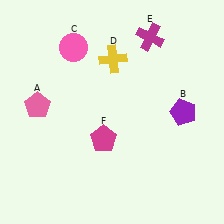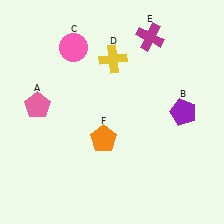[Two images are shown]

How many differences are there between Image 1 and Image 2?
There is 1 difference between the two images.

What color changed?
The pentagon (F) changed from magenta in Image 1 to orange in Image 2.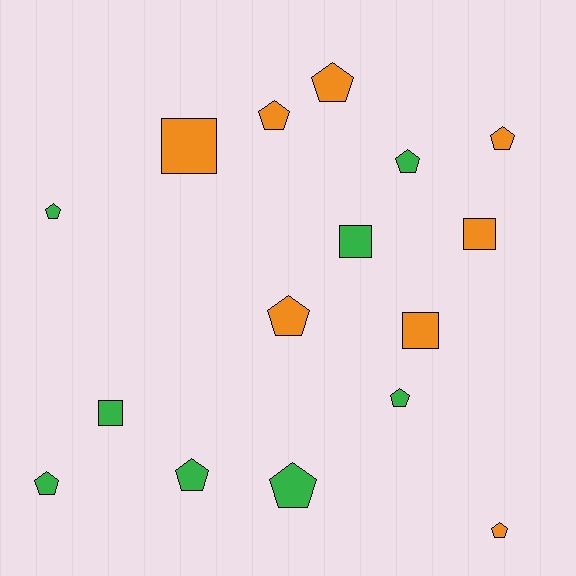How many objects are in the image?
There are 16 objects.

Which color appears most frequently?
Orange, with 8 objects.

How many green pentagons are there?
There are 6 green pentagons.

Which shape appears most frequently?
Pentagon, with 11 objects.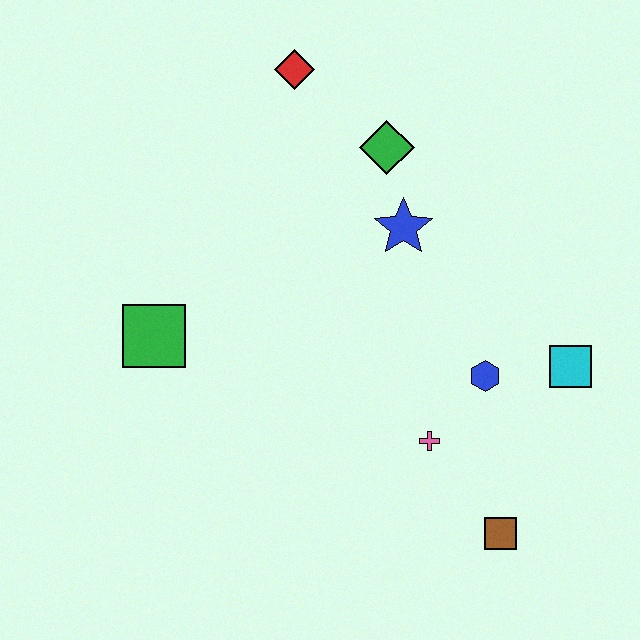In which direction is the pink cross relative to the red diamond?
The pink cross is below the red diamond.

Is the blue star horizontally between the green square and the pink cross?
Yes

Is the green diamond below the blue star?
No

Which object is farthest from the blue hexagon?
The red diamond is farthest from the blue hexagon.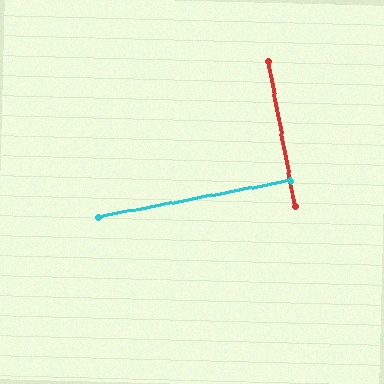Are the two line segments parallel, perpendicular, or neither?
Perpendicular — they meet at approximately 89°.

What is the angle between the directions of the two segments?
Approximately 89 degrees.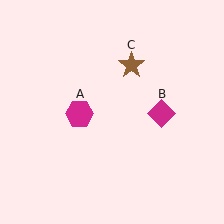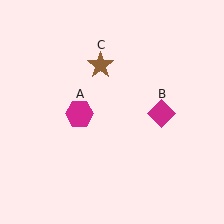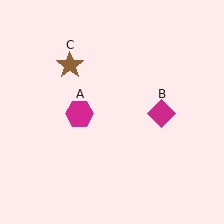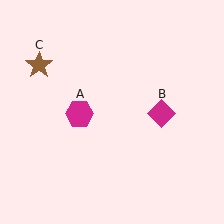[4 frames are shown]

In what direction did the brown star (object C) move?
The brown star (object C) moved left.